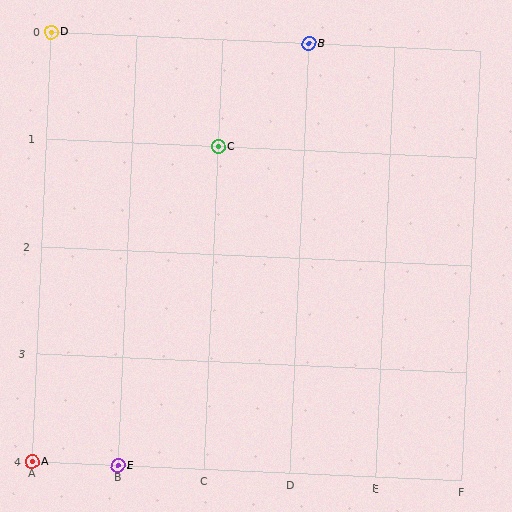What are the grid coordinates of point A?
Point A is at grid coordinates (A, 4).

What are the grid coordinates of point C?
Point C is at grid coordinates (C, 1).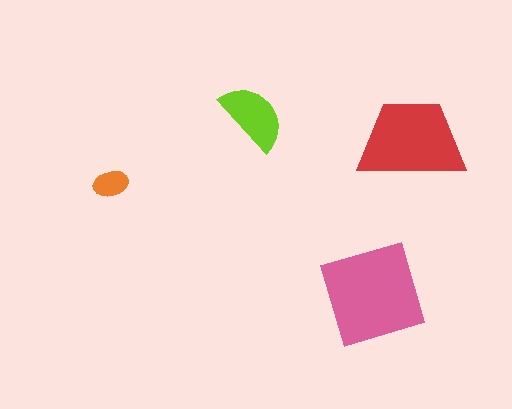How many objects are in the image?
There are 4 objects in the image.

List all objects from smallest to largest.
The orange ellipse, the lime semicircle, the red trapezoid, the pink square.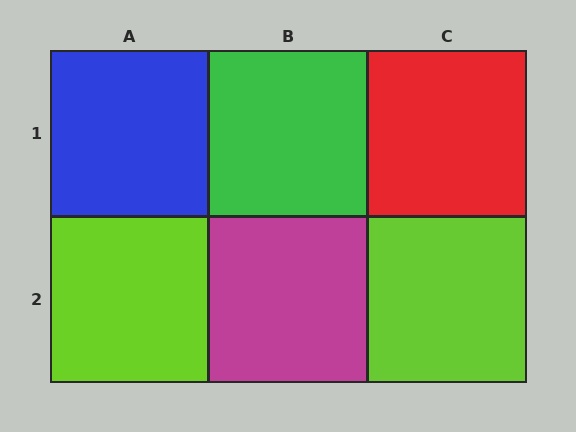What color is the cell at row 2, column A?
Lime.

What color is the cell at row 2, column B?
Magenta.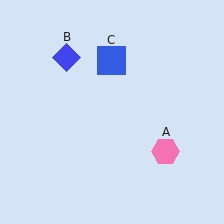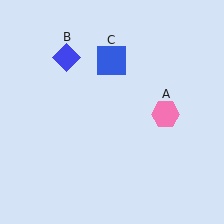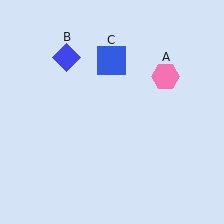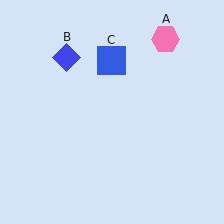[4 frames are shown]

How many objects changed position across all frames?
1 object changed position: pink hexagon (object A).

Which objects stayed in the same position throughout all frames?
Blue diamond (object B) and blue square (object C) remained stationary.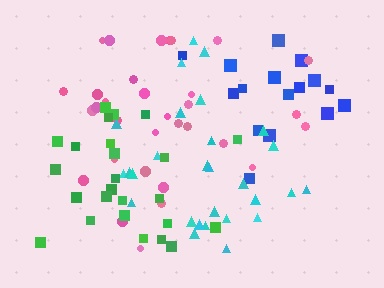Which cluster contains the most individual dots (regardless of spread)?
Pink (32).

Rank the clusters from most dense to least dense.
green, blue, pink, cyan.